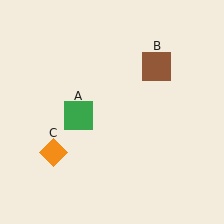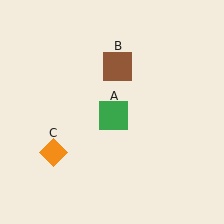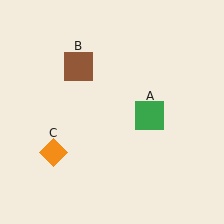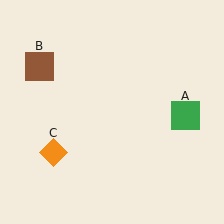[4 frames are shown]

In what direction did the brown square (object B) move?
The brown square (object B) moved left.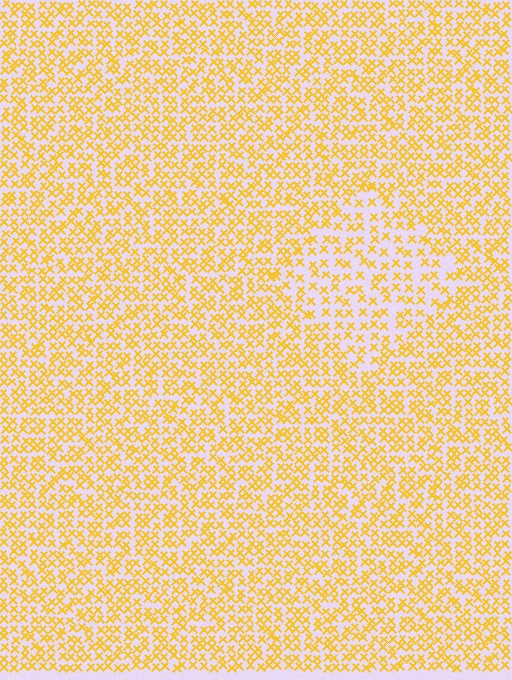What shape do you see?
I see a diamond.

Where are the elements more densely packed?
The elements are more densely packed outside the diamond boundary.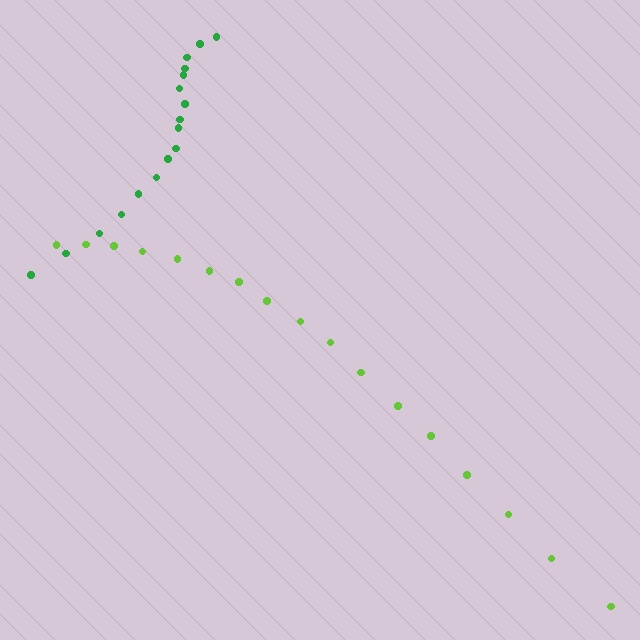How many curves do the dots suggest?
There are 2 distinct paths.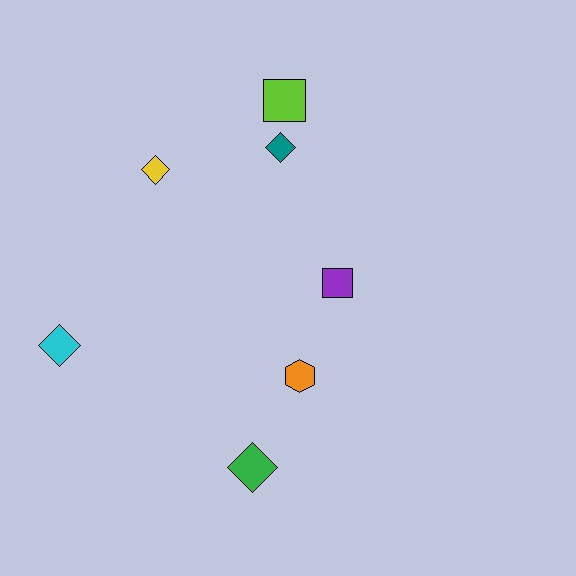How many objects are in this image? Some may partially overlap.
There are 7 objects.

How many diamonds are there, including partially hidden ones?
There are 4 diamonds.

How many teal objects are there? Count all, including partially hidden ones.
There is 1 teal object.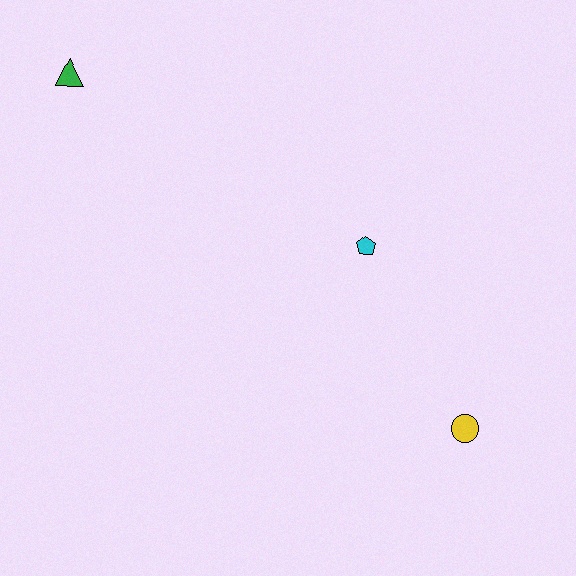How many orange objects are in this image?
There are no orange objects.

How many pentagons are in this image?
There is 1 pentagon.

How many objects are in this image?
There are 3 objects.